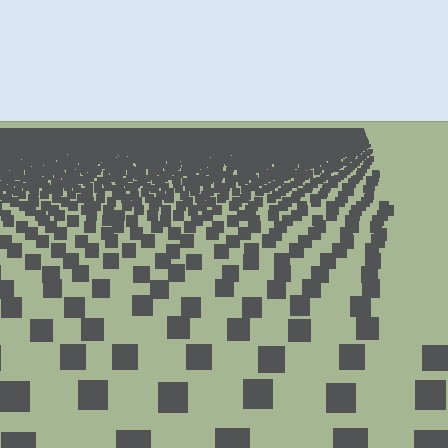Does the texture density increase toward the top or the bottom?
Density increases toward the top.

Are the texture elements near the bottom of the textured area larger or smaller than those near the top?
Larger. Near the bottom, elements are closer to the viewer and appear at a bigger on-screen size.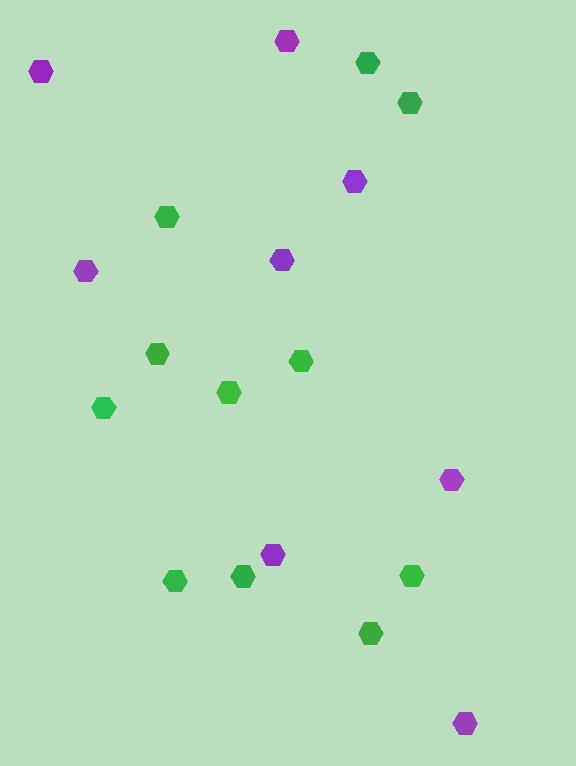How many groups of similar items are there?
There are 2 groups: one group of green hexagons (11) and one group of purple hexagons (8).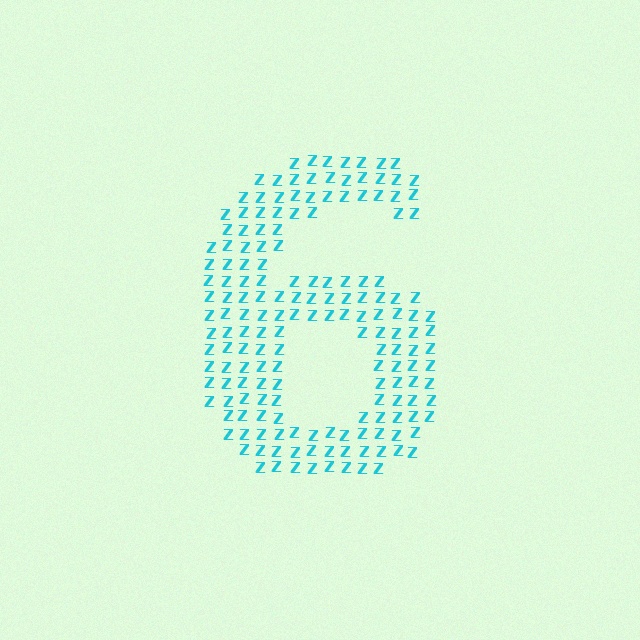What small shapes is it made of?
It is made of small letter Z's.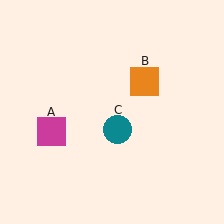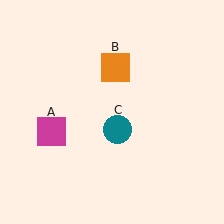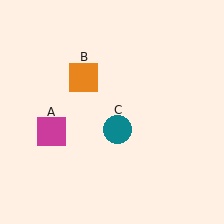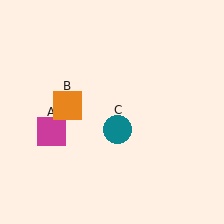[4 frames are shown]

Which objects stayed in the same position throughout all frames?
Magenta square (object A) and teal circle (object C) remained stationary.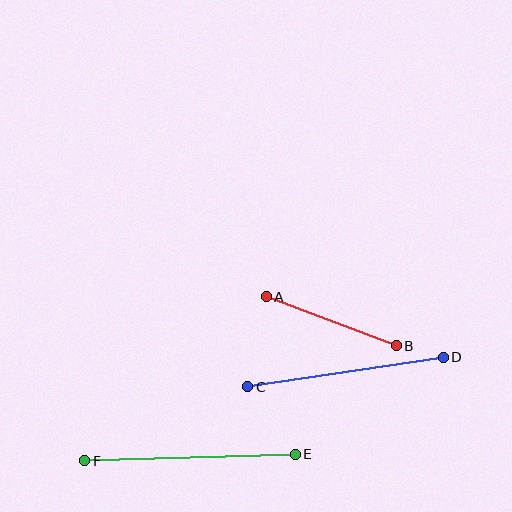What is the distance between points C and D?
The distance is approximately 198 pixels.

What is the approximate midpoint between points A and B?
The midpoint is at approximately (331, 321) pixels.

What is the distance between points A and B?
The distance is approximately 139 pixels.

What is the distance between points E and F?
The distance is approximately 210 pixels.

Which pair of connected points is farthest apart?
Points E and F are farthest apart.